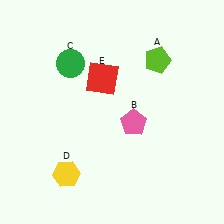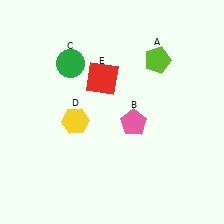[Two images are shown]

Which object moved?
The yellow hexagon (D) moved up.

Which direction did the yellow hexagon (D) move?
The yellow hexagon (D) moved up.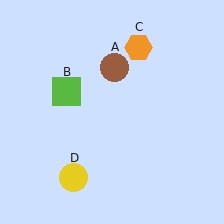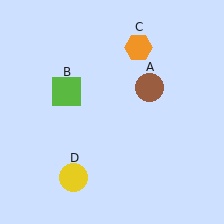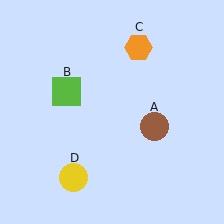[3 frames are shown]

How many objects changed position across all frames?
1 object changed position: brown circle (object A).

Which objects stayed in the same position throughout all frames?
Lime square (object B) and orange hexagon (object C) and yellow circle (object D) remained stationary.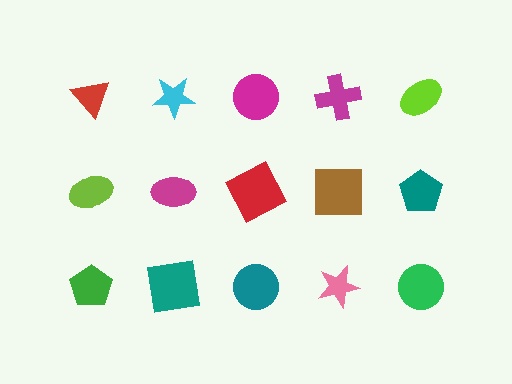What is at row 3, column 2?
A teal square.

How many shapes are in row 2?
5 shapes.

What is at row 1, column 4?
A magenta cross.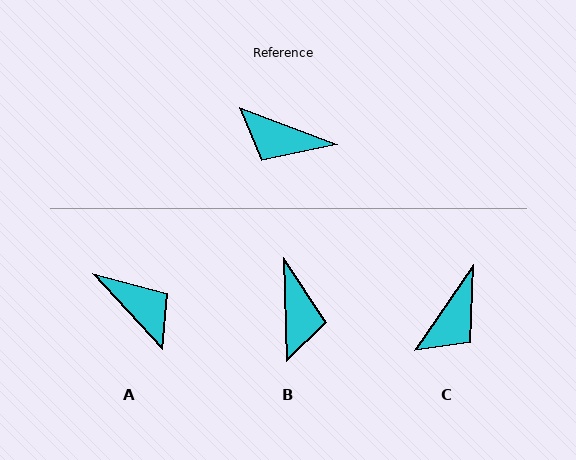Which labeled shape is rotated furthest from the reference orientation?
A, about 153 degrees away.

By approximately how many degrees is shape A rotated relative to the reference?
Approximately 153 degrees counter-clockwise.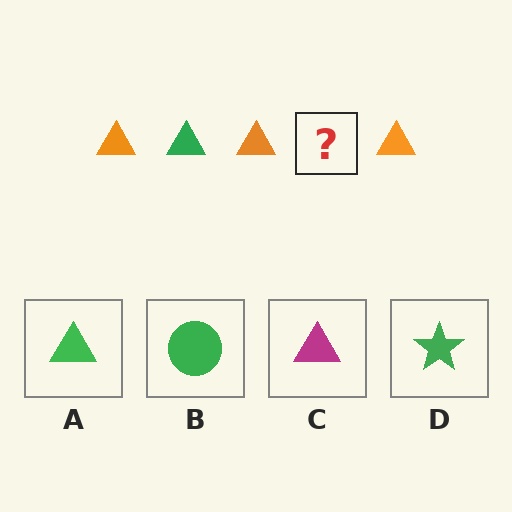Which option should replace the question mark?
Option A.